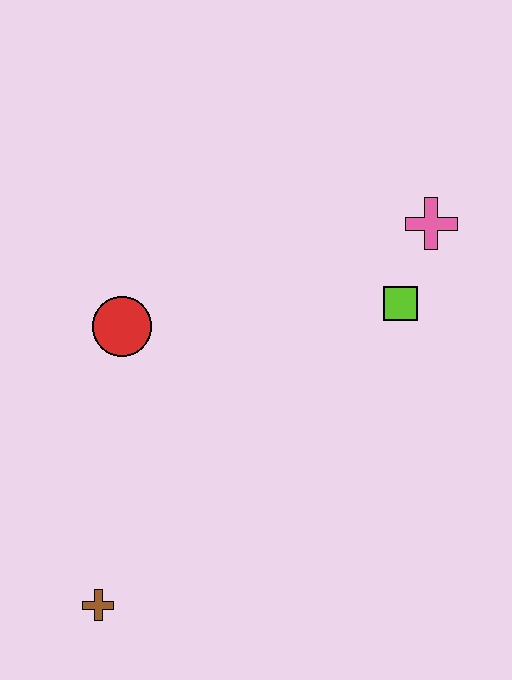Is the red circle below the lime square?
Yes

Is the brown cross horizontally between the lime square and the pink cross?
No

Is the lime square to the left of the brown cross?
No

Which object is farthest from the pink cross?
The brown cross is farthest from the pink cross.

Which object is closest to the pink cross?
The lime square is closest to the pink cross.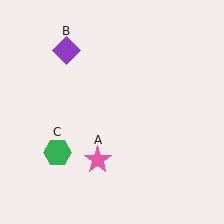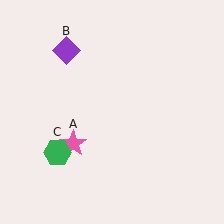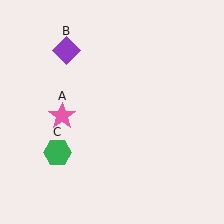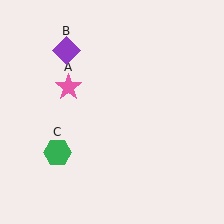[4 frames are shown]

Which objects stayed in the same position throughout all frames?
Purple diamond (object B) and green hexagon (object C) remained stationary.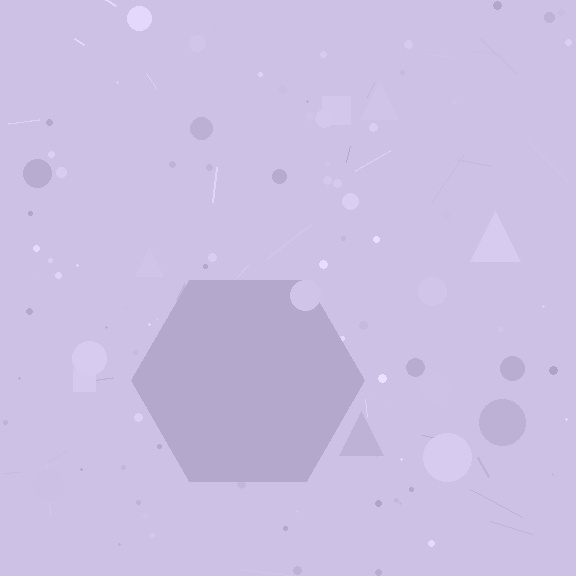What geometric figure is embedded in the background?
A hexagon is embedded in the background.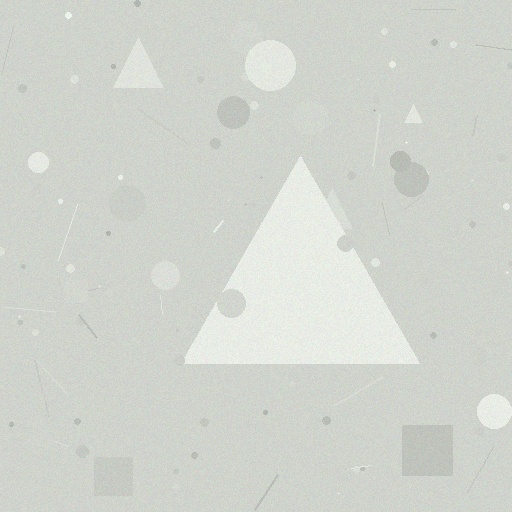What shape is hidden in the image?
A triangle is hidden in the image.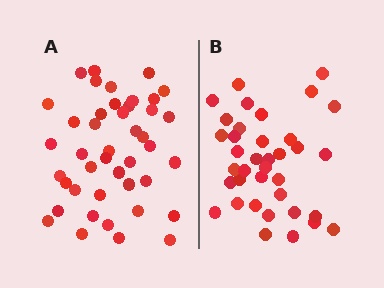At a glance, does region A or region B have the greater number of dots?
Region A (the left region) has more dots.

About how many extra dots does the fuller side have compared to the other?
Region A has about 6 more dots than region B.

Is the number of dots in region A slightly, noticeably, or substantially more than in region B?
Region A has only slightly more — the two regions are fairly close. The ratio is roughly 1.2 to 1.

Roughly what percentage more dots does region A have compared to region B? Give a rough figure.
About 15% more.